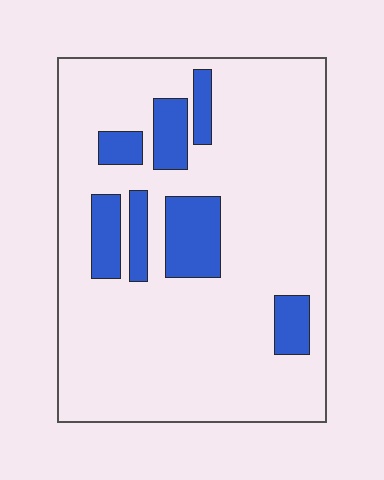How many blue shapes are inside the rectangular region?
7.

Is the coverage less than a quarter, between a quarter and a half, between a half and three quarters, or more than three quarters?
Less than a quarter.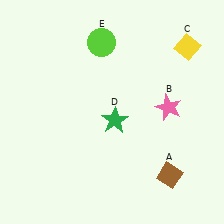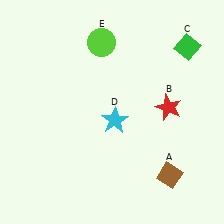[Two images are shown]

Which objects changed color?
B changed from pink to red. C changed from yellow to green. D changed from green to cyan.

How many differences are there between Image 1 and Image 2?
There are 3 differences between the two images.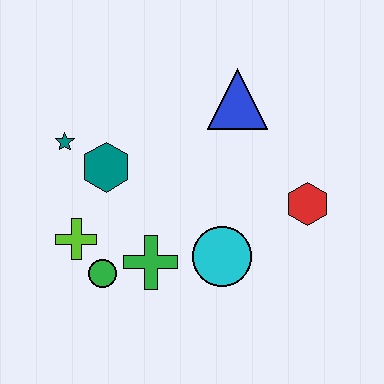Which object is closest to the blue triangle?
The red hexagon is closest to the blue triangle.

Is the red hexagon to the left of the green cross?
No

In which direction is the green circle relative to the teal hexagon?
The green circle is below the teal hexagon.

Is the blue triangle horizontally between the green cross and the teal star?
No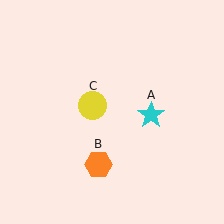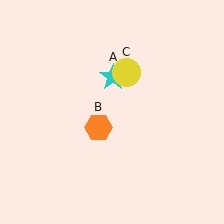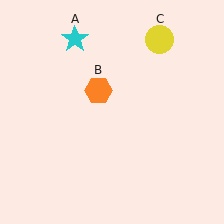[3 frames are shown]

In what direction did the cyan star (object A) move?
The cyan star (object A) moved up and to the left.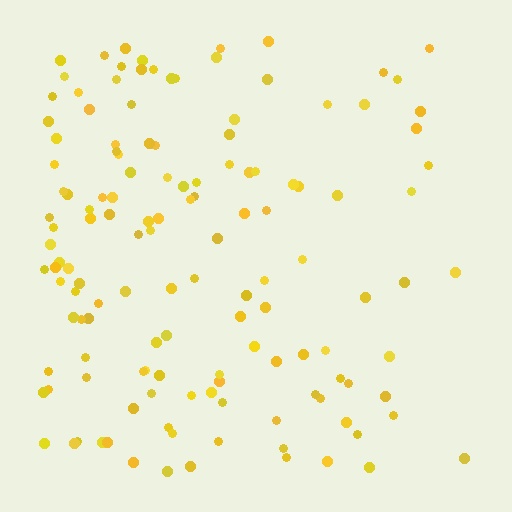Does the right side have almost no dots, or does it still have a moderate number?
Still a moderate number, just noticeably fewer than the left.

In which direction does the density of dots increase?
From right to left, with the left side densest.